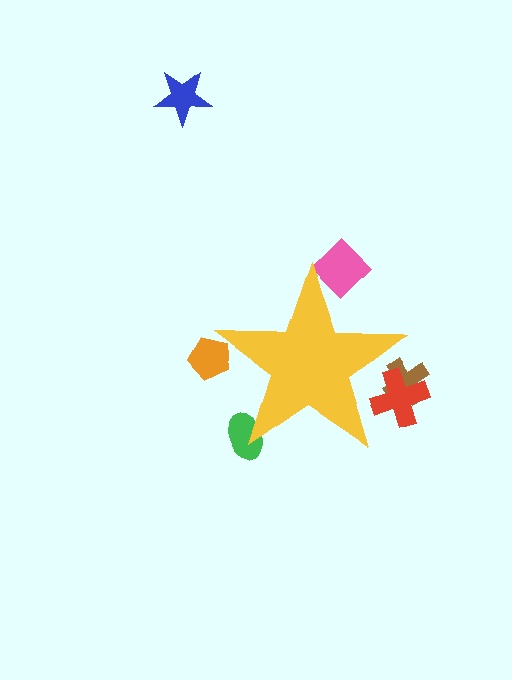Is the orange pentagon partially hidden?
Yes, the orange pentagon is partially hidden behind the yellow star.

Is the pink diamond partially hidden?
Yes, the pink diamond is partially hidden behind the yellow star.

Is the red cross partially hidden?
Yes, the red cross is partially hidden behind the yellow star.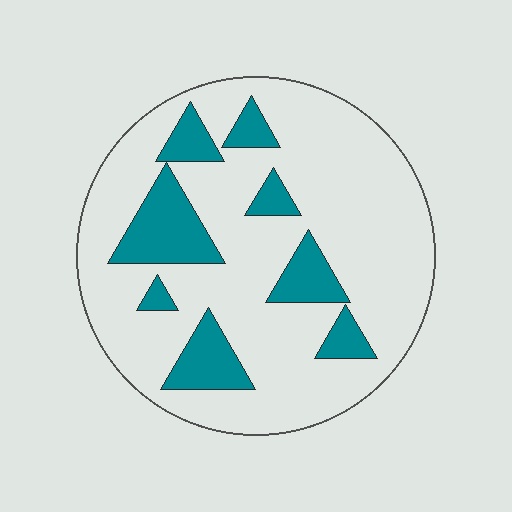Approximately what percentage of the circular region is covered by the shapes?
Approximately 20%.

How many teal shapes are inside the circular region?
8.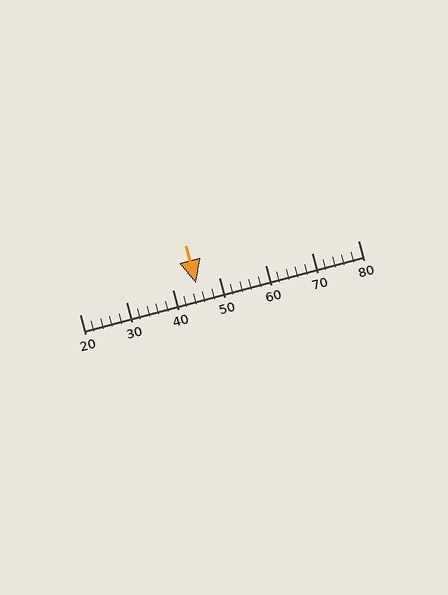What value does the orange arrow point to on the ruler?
The orange arrow points to approximately 45.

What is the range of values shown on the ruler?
The ruler shows values from 20 to 80.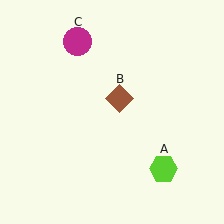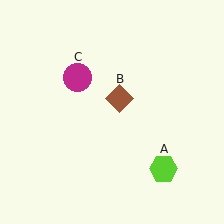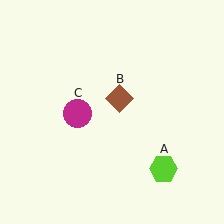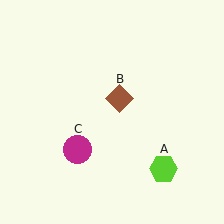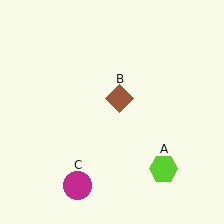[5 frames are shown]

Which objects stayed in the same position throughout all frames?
Lime hexagon (object A) and brown diamond (object B) remained stationary.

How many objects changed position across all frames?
1 object changed position: magenta circle (object C).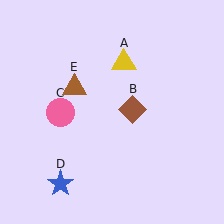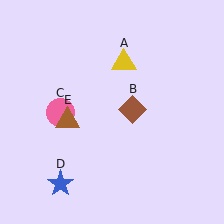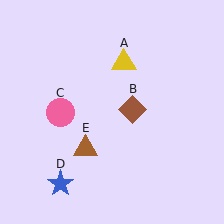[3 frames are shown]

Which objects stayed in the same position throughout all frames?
Yellow triangle (object A) and brown diamond (object B) and pink circle (object C) and blue star (object D) remained stationary.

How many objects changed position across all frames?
1 object changed position: brown triangle (object E).